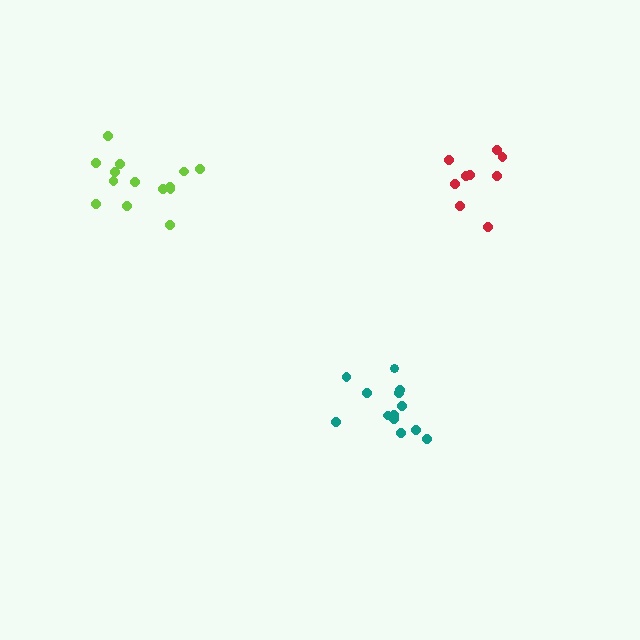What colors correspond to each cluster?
The clusters are colored: lime, teal, red.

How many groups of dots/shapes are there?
There are 3 groups.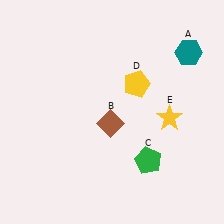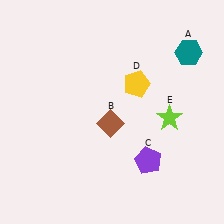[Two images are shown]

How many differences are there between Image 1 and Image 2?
There are 2 differences between the two images.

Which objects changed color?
C changed from green to purple. E changed from yellow to lime.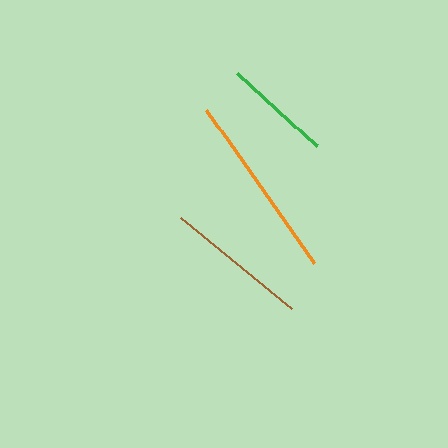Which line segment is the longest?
The orange line is the longest at approximately 186 pixels.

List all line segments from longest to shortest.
From longest to shortest: orange, brown, green.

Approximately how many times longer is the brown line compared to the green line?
The brown line is approximately 1.3 times the length of the green line.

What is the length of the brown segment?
The brown segment is approximately 144 pixels long.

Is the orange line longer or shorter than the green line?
The orange line is longer than the green line.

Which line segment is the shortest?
The green line is the shortest at approximately 107 pixels.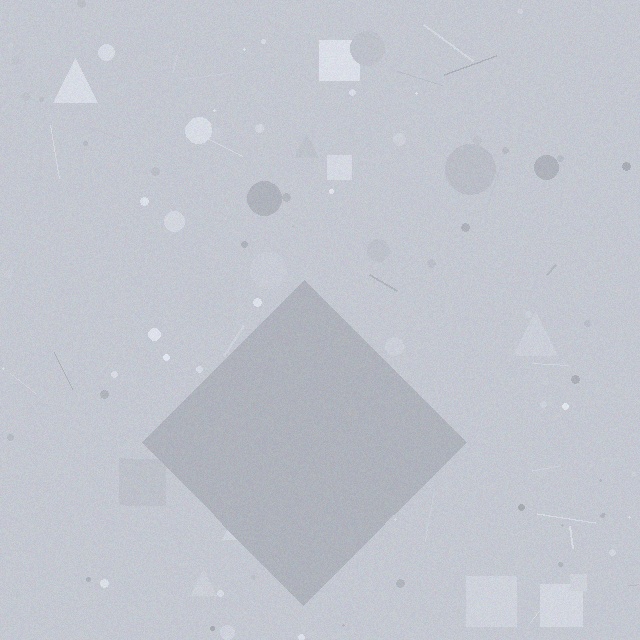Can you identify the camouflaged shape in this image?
The camouflaged shape is a diamond.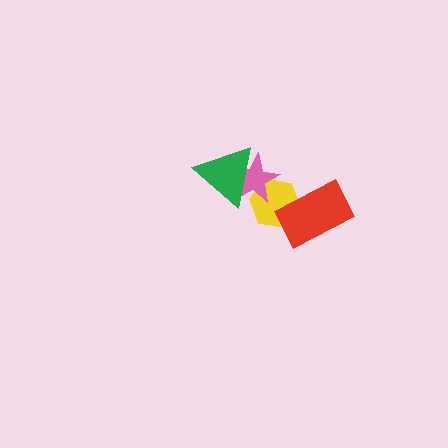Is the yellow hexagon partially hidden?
Yes, it is partially covered by another shape.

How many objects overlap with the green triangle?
2 objects overlap with the green triangle.